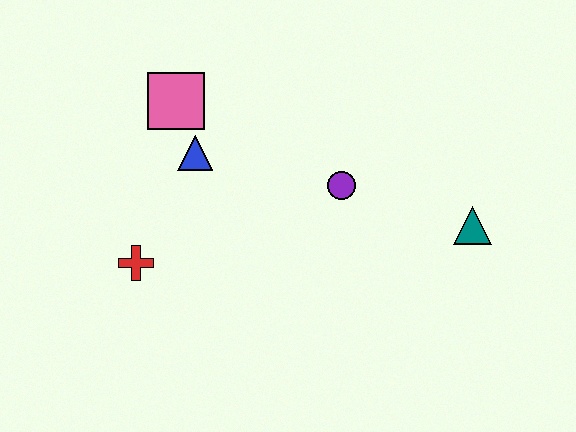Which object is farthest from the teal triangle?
The red cross is farthest from the teal triangle.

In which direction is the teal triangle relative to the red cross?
The teal triangle is to the right of the red cross.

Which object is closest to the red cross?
The blue triangle is closest to the red cross.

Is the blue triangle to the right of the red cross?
Yes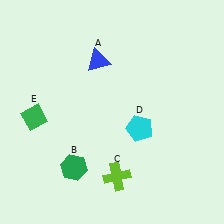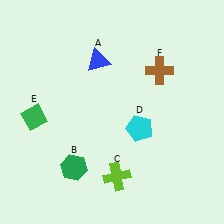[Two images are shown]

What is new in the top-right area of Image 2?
A brown cross (F) was added in the top-right area of Image 2.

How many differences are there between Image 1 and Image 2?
There is 1 difference between the two images.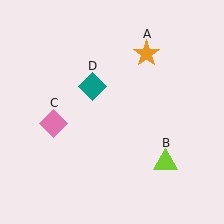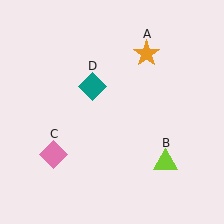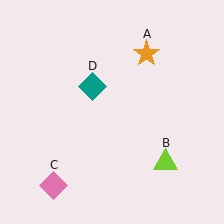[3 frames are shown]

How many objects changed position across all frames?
1 object changed position: pink diamond (object C).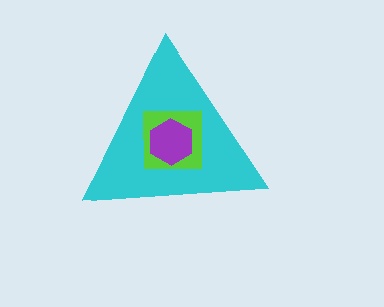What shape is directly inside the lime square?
The purple hexagon.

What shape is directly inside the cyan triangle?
The lime square.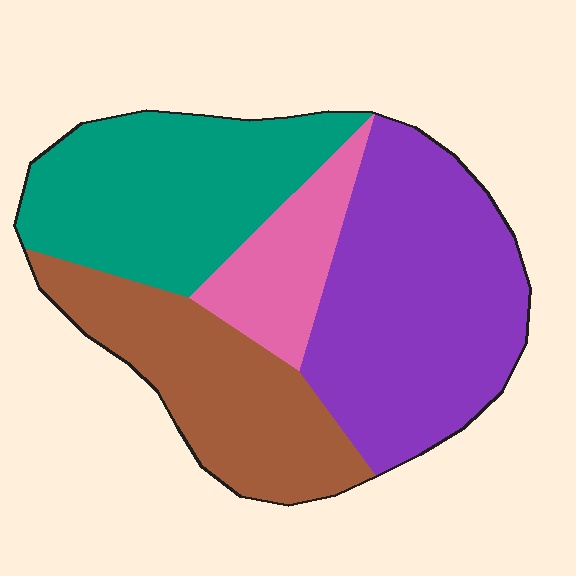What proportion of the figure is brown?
Brown takes up about one quarter (1/4) of the figure.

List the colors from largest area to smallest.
From largest to smallest: purple, teal, brown, pink.